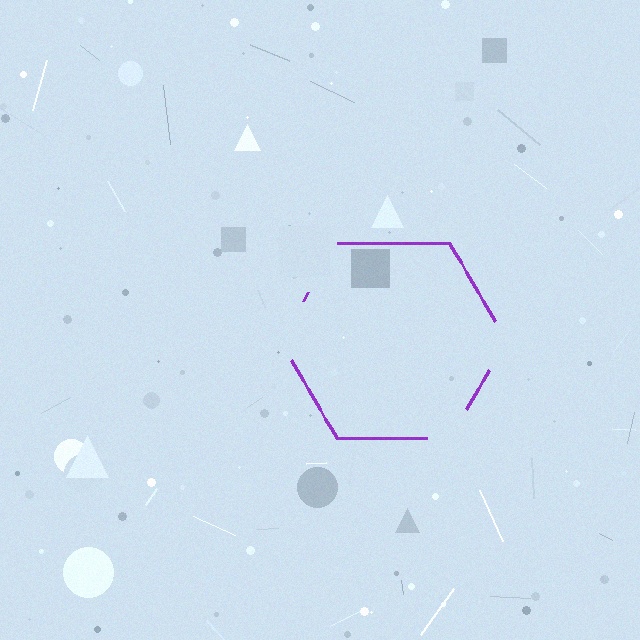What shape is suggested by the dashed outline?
The dashed outline suggests a hexagon.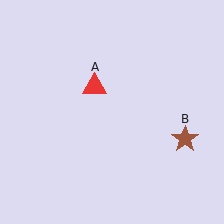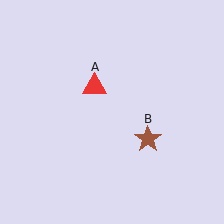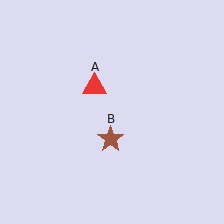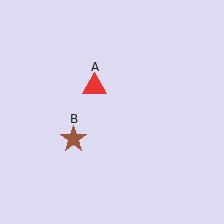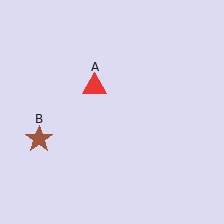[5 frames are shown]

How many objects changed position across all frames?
1 object changed position: brown star (object B).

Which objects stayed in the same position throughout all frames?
Red triangle (object A) remained stationary.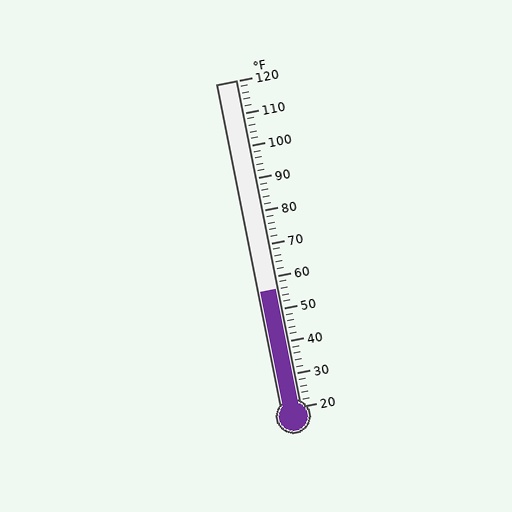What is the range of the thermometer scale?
The thermometer scale ranges from 20°F to 120°F.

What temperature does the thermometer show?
The thermometer shows approximately 56°F.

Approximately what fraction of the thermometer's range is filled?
The thermometer is filled to approximately 35% of its range.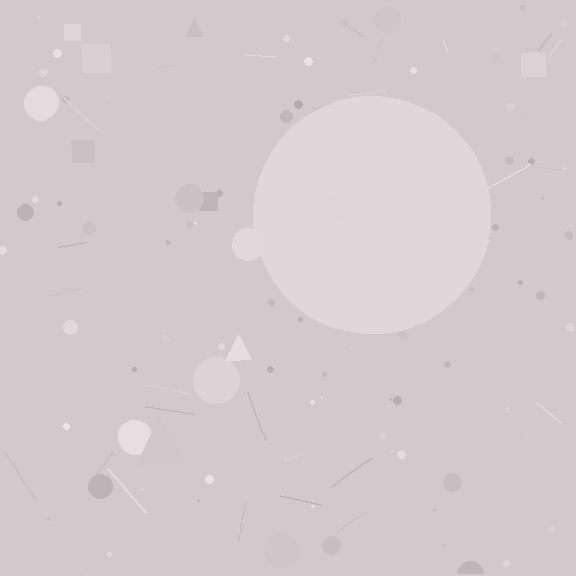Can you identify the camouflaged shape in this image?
The camouflaged shape is a circle.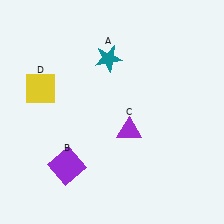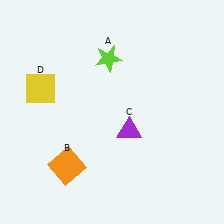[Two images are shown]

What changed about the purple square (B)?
In Image 1, B is purple. In Image 2, it changed to orange.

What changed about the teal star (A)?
In Image 1, A is teal. In Image 2, it changed to lime.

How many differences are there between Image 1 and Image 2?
There are 2 differences between the two images.